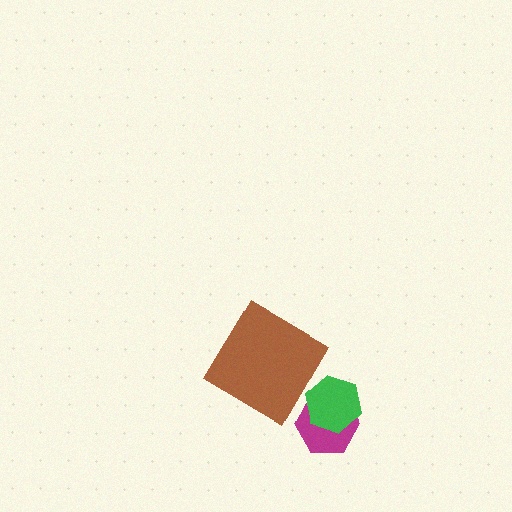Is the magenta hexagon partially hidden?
Yes, it is partially covered by another shape.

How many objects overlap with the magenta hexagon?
1 object overlaps with the magenta hexagon.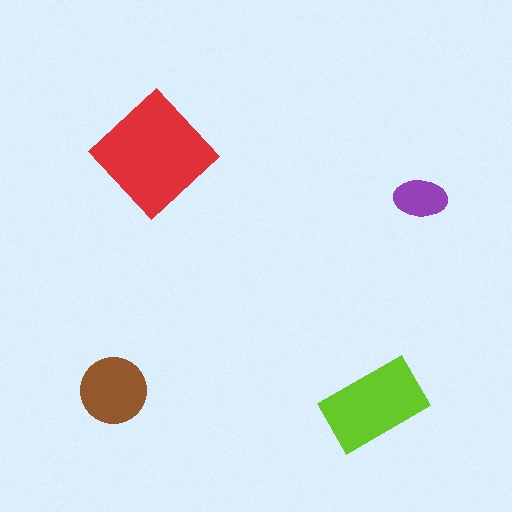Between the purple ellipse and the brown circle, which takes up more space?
The brown circle.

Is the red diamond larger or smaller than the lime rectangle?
Larger.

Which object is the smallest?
The purple ellipse.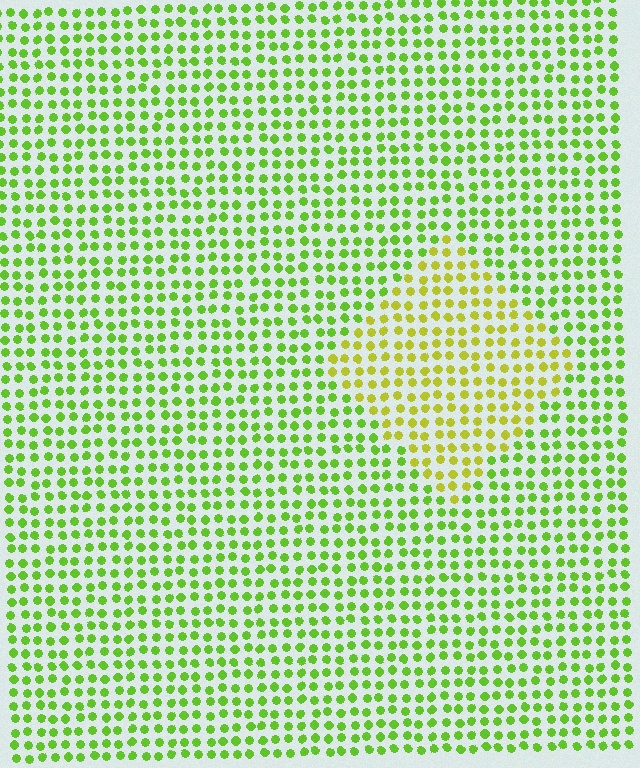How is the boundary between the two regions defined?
The boundary is defined purely by a slight shift in hue (about 33 degrees). Spacing, size, and orientation are identical on both sides.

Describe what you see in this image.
The image is filled with small lime elements in a uniform arrangement. A diamond-shaped region is visible where the elements are tinted to a slightly different hue, forming a subtle color boundary.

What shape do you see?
I see a diamond.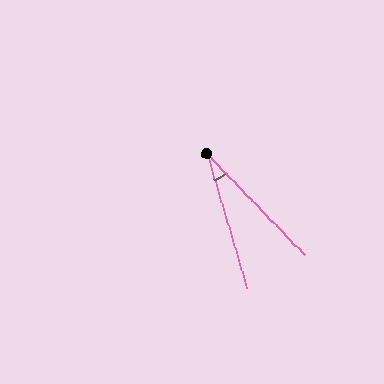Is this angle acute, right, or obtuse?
It is acute.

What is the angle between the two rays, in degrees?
Approximately 28 degrees.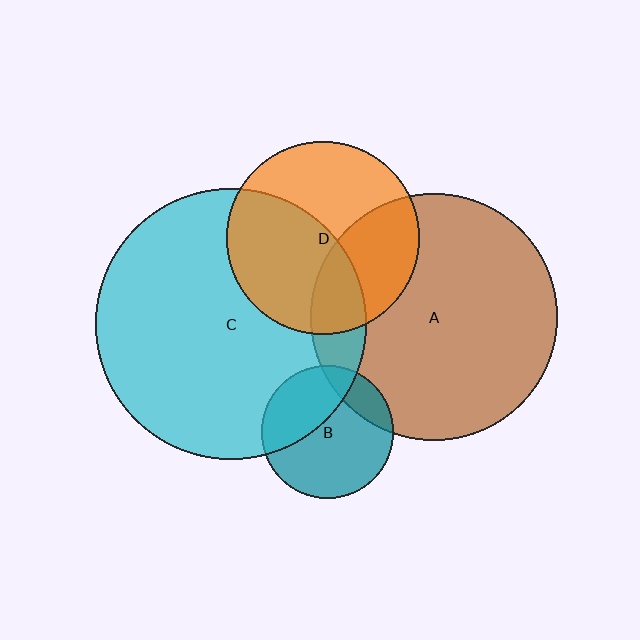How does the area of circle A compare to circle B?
Approximately 3.5 times.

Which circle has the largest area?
Circle C (cyan).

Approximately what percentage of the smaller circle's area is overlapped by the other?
Approximately 50%.